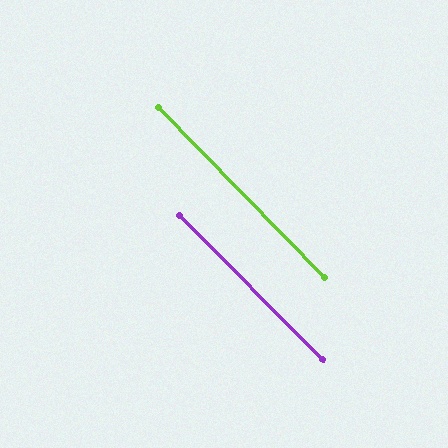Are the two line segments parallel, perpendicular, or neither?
Parallel — their directions differ by only 0.3°.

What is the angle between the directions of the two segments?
Approximately 0 degrees.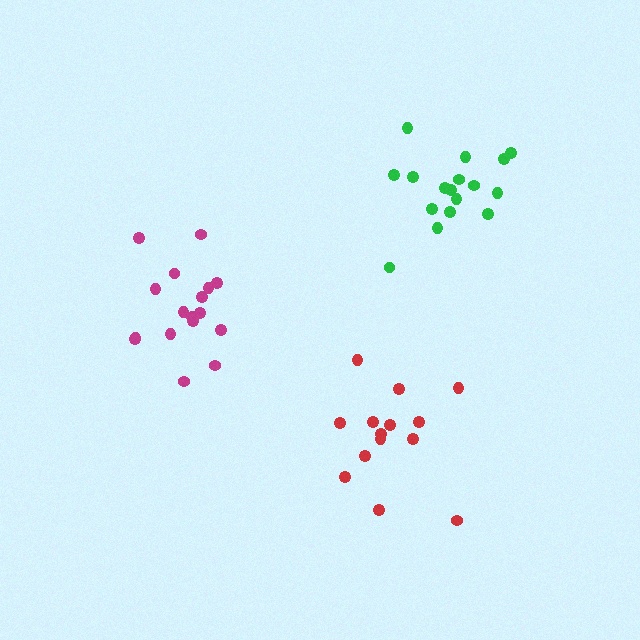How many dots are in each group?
Group 1: 14 dots, Group 2: 17 dots, Group 3: 17 dots (48 total).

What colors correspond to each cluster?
The clusters are colored: red, green, magenta.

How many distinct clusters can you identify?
There are 3 distinct clusters.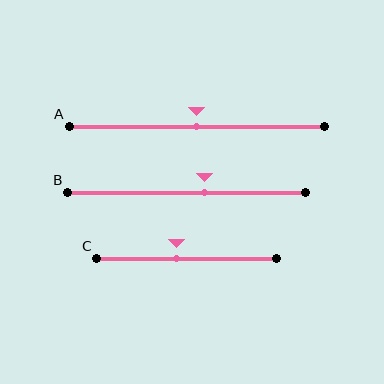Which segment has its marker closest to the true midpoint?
Segment A has its marker closest to the true midpoint.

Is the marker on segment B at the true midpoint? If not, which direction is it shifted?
No, the marker on segment B is shifted to the right by about 7% of the segment length.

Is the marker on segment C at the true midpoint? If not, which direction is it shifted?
No, the marker on segment C is shifted to the left by about 5% of the segment length.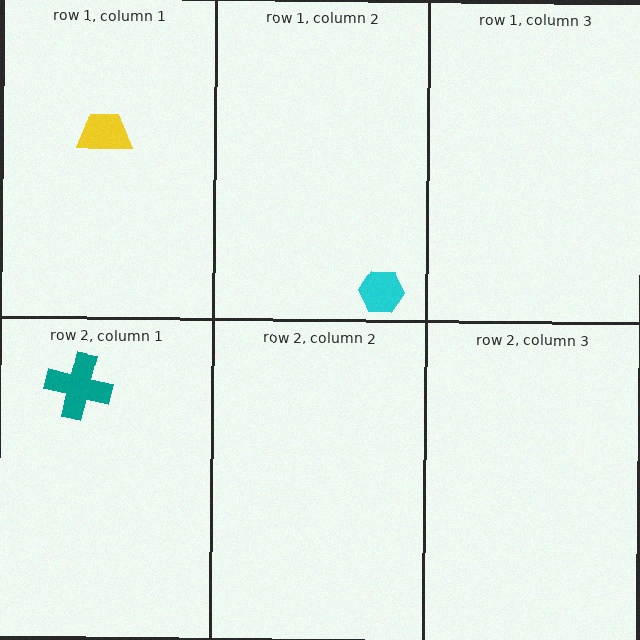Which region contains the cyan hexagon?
The row 1, column 2 region.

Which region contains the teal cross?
The row 2, column 1 region.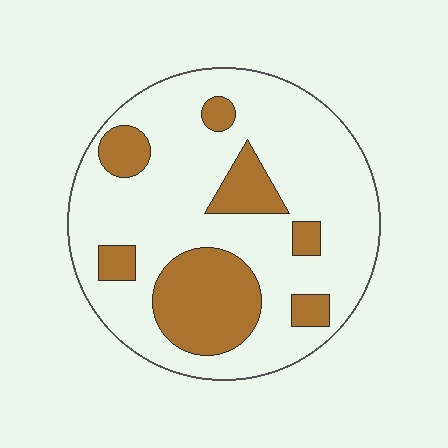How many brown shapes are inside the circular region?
7.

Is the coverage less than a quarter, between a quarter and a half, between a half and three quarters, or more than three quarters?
Between a quarter and a half.